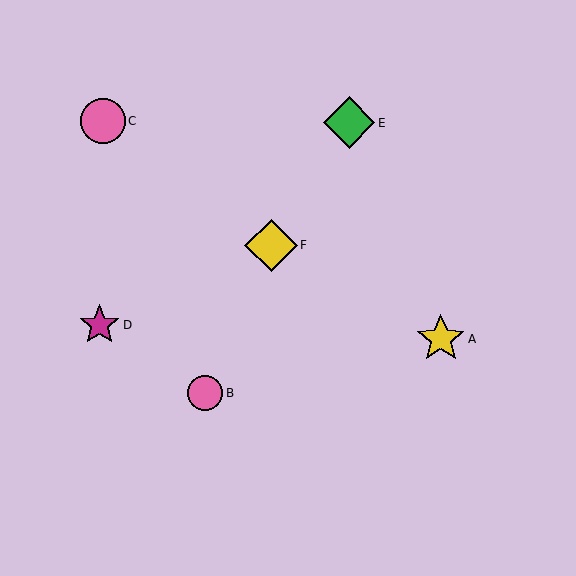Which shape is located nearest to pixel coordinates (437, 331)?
The yellow star (labeled A) at (441, 339) is nearest to that location.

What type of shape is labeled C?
Shape C is a pink circle.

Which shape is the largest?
The yellow diamond (labeled F) is the largest.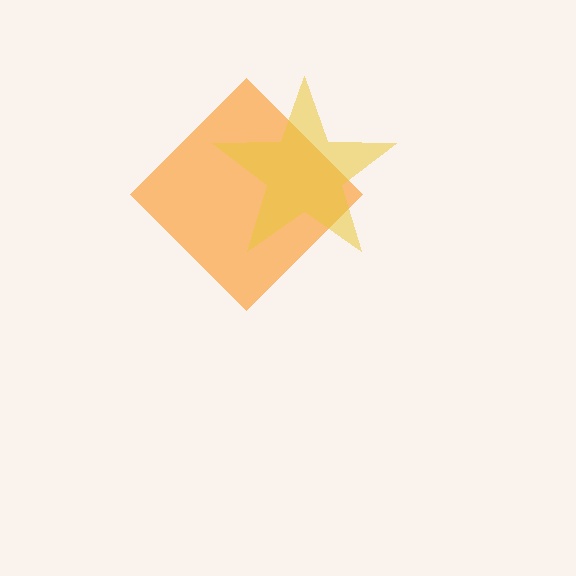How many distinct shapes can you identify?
There are 2 distinct shapes: an orange diamond, a yellow star.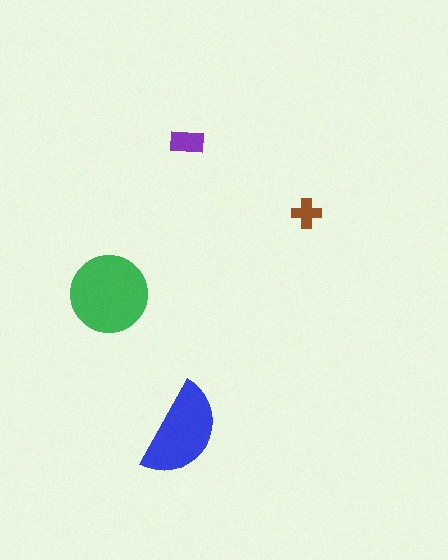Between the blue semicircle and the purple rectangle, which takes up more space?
The blue semicircle.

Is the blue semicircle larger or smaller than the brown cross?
Larger.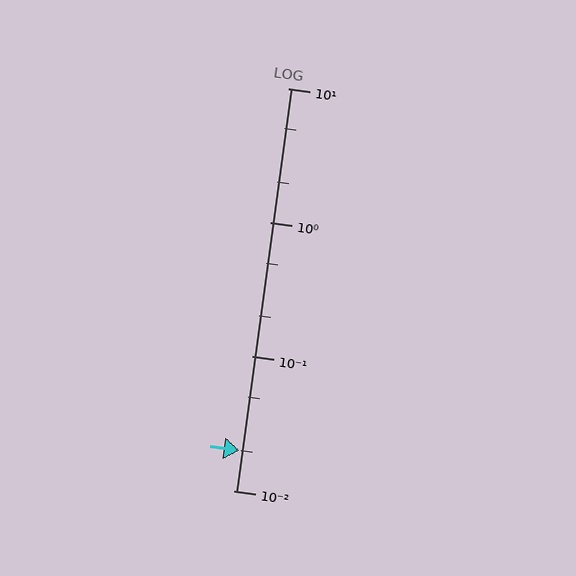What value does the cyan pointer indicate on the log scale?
The pointer indicates approximately 0.02.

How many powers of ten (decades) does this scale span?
The scale spans 3 decades, from 0.01 to 10.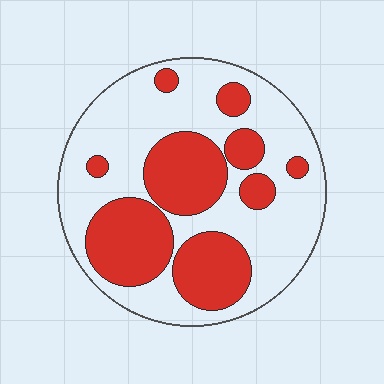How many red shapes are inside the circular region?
9.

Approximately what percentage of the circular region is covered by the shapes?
Approximately 40%.